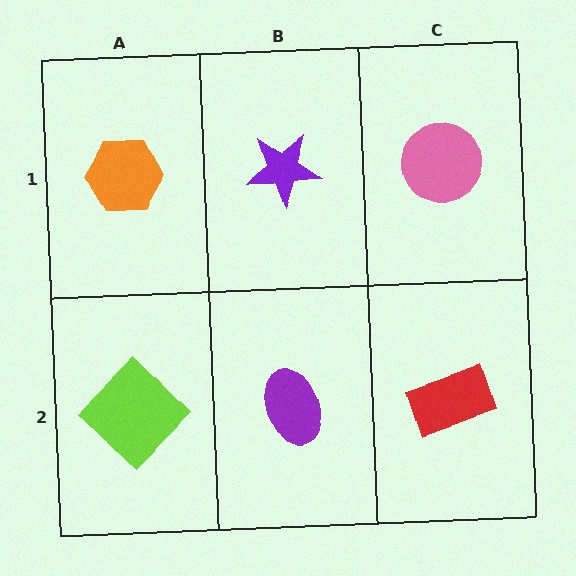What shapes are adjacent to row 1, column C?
A red rectangle (row 2, column C), a purple star (row 1, column B).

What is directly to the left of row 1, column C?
A purple star.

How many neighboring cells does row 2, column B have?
3.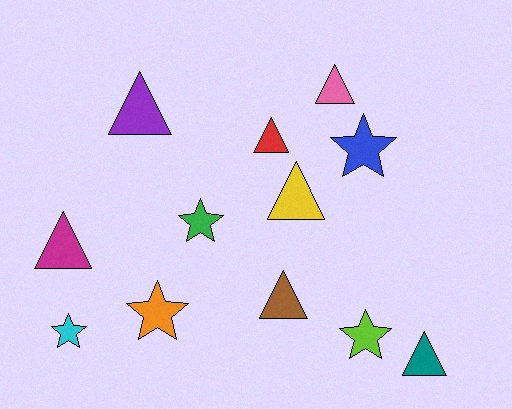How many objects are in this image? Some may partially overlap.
There are 12 objects.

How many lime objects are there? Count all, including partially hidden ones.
There is 1 lime object.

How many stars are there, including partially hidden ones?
There are 5 stars.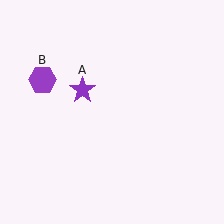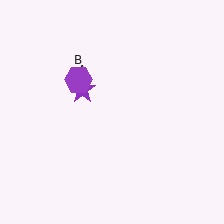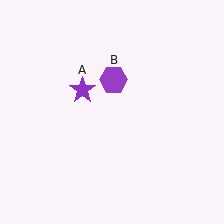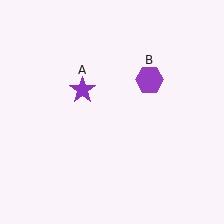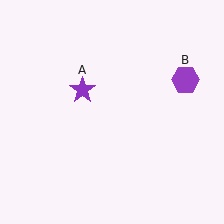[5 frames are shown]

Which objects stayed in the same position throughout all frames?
Purple star (object A) remained stationary.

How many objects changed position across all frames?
1 object changed position: purple hexagon (object B).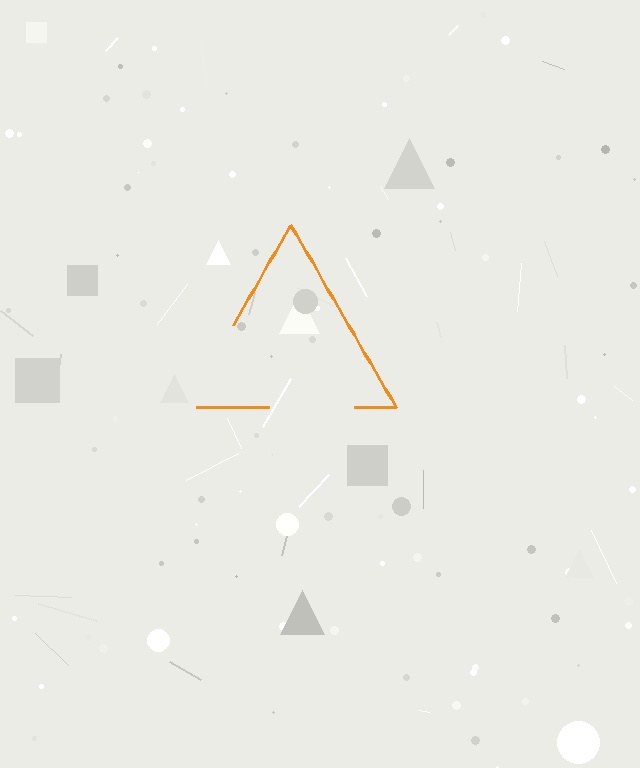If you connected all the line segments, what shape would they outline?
They would outline a triangle.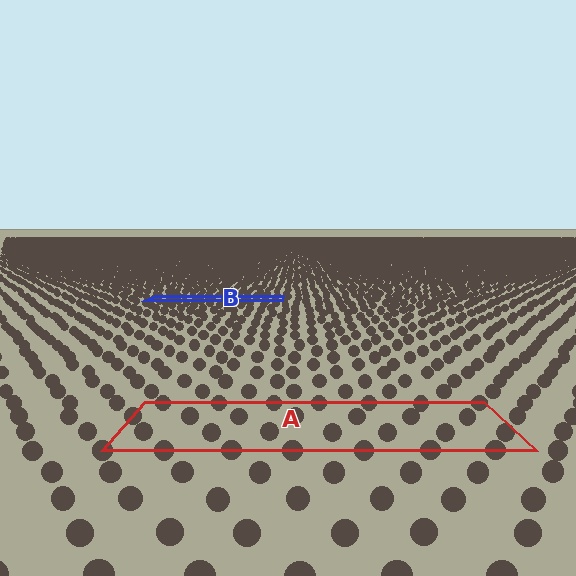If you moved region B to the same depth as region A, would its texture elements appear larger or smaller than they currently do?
They would appear larger. At a closer depth, the same texture elements are projected at a bigger on-screen size.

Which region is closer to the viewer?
Region A is closer. The texture elements there are larger and more spread out.